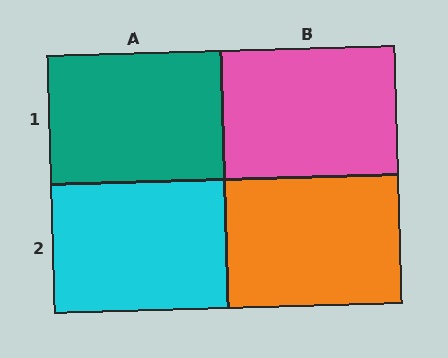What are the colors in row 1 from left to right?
Teal, pink.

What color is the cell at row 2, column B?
Orange.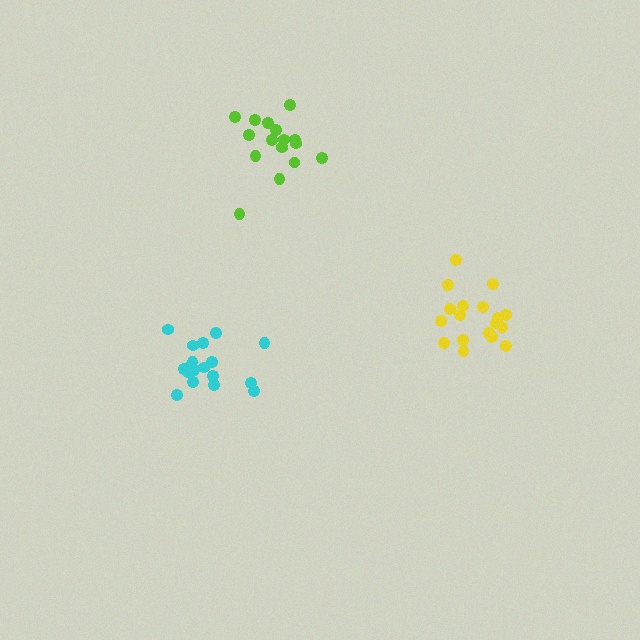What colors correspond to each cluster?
The clusters are colored: cyan, yellow, lime.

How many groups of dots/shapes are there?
There are 3 groups.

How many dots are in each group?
Group 1: 18 dots, Group 2: 18 dots, Group 3: 16 dots (52 total).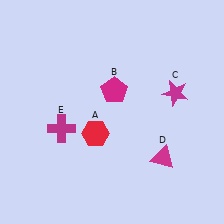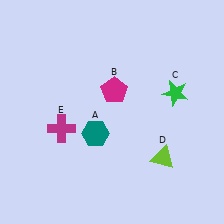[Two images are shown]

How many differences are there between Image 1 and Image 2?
There are 3 differences between the two images.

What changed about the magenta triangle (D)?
In Image 1, D is magenta. In Image 2, it changed to lime.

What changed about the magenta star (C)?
In Image 1, C is magenta. In Image 2, it changed to green.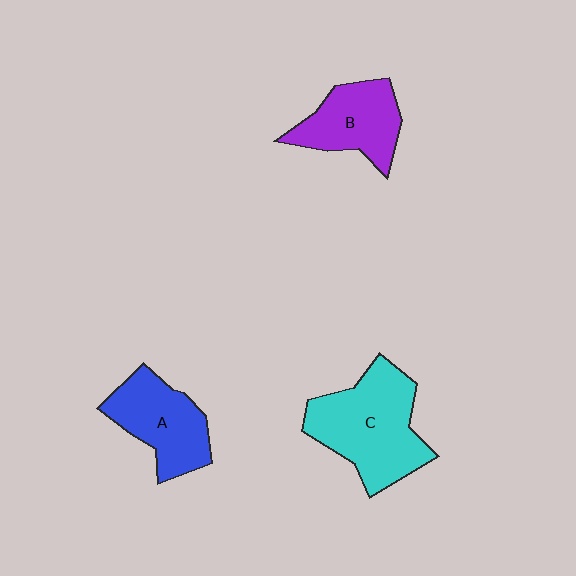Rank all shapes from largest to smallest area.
From largest to smallest: C (cyan), A (blue), B (purple).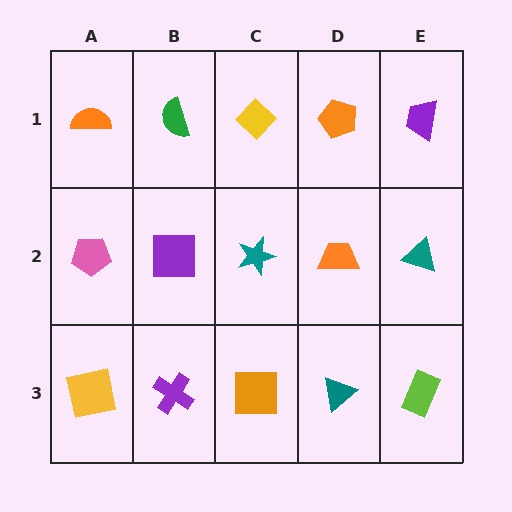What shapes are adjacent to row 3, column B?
A purple square (row 2, column B), a yellow square (row 3, column A), an orange square (row 3, column C).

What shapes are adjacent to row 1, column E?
A teal triangle (row 2, column E), an orange pentagon (row 1, column D).